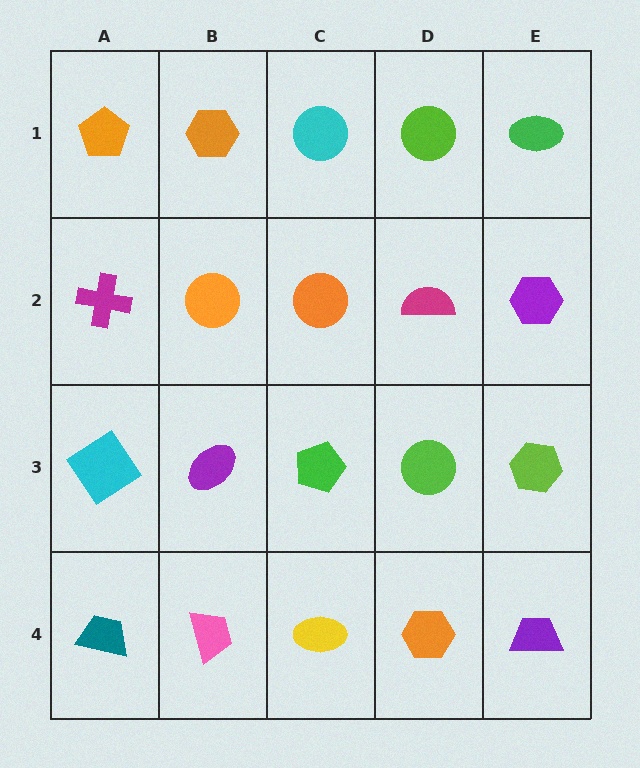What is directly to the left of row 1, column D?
A cyan circle.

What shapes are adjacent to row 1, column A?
A magenta cross (row 2, column A), an orange hexagon (row 1, column B).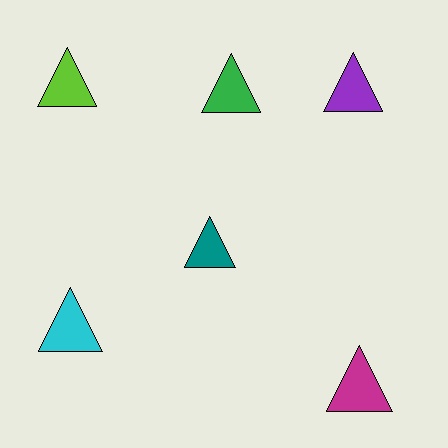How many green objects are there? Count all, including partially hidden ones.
There is 1 green object.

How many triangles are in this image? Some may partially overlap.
There are 6 triangles.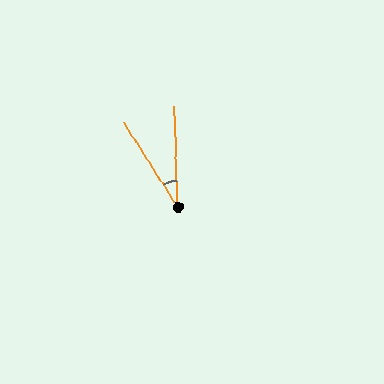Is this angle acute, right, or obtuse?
It is acute.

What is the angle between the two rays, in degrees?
Approximately 31 degrees.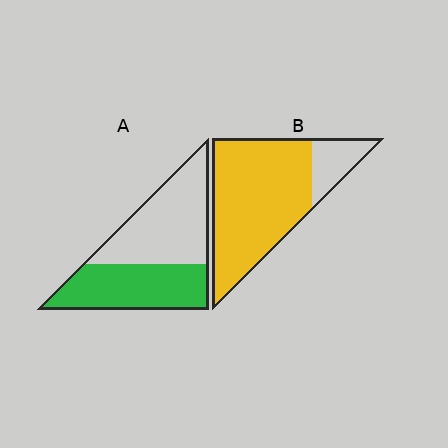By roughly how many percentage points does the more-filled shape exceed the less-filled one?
By roughly 35 percentage points (B over A).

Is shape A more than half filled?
Roughly half.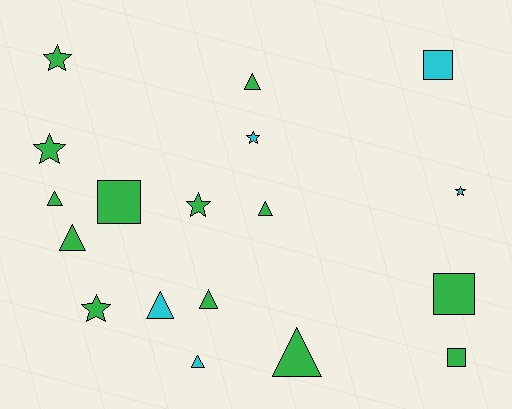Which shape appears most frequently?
Triangle, with 8 objects.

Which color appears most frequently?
Green, with 13 objects.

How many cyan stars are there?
There are 2 cyan stars.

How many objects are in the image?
There are 18 objects.